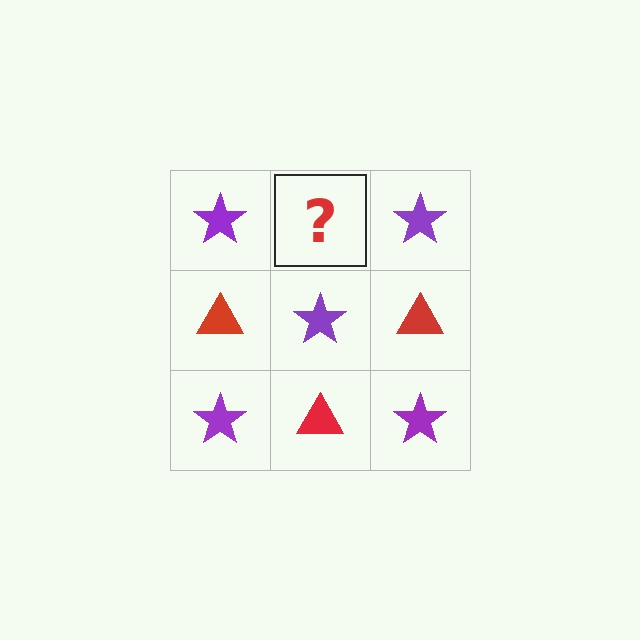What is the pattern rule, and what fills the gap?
The rule is that it alternates purple star and red triangle in a checkerboard pattern. The gap should be filled with a red triangle.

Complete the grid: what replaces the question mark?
The question mark should be replaced with a red triangle.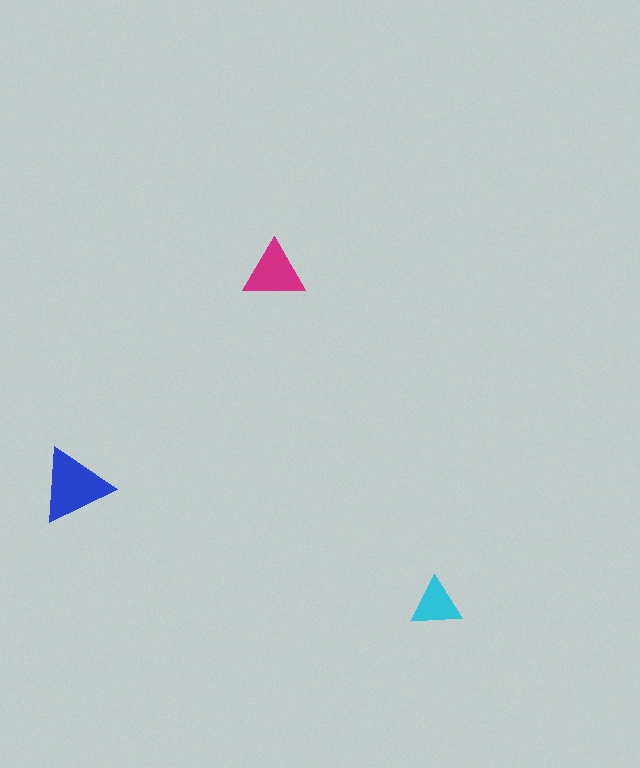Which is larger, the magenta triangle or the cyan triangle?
The magenta one.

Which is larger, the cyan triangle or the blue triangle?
The blue one.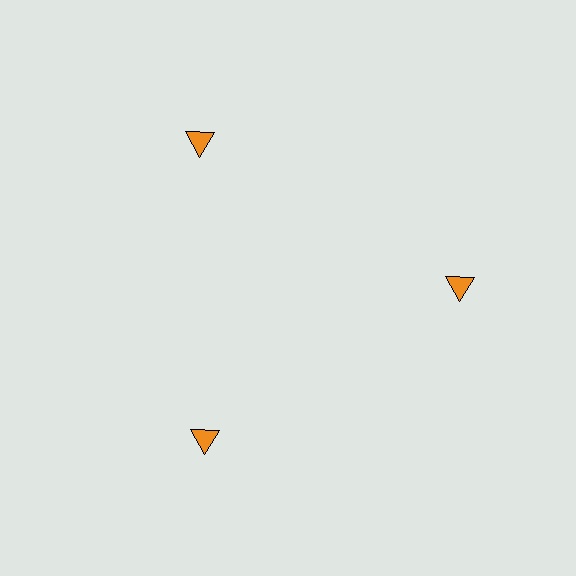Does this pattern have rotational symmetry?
Yes, this pattern has 3-fold rotational symmetry. It looks the same after rotating 120 degrees around the center.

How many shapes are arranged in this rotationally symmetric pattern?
There are 3 shapes, arranged in 3 groups of 1.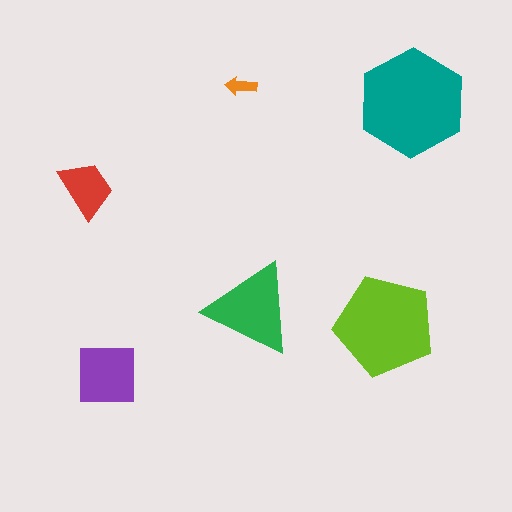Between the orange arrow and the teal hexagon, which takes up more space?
The teal hexagon.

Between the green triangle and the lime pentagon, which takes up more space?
The lime pentagon.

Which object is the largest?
The teal hexagon.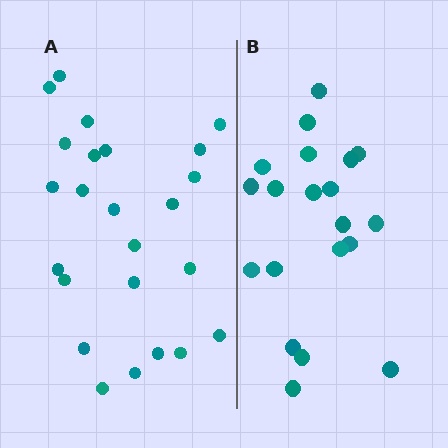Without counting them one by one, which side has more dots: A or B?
Region A (the left region) has more dots.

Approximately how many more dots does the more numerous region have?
Region A has about 4 more dots than region B.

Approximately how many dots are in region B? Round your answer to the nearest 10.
About 20 dots.